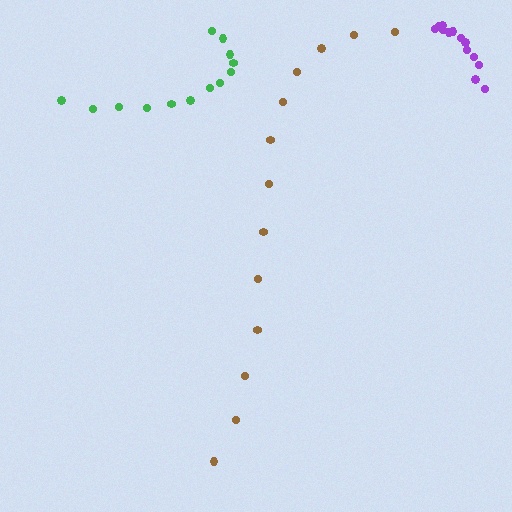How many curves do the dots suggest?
There are 3 distinct paths.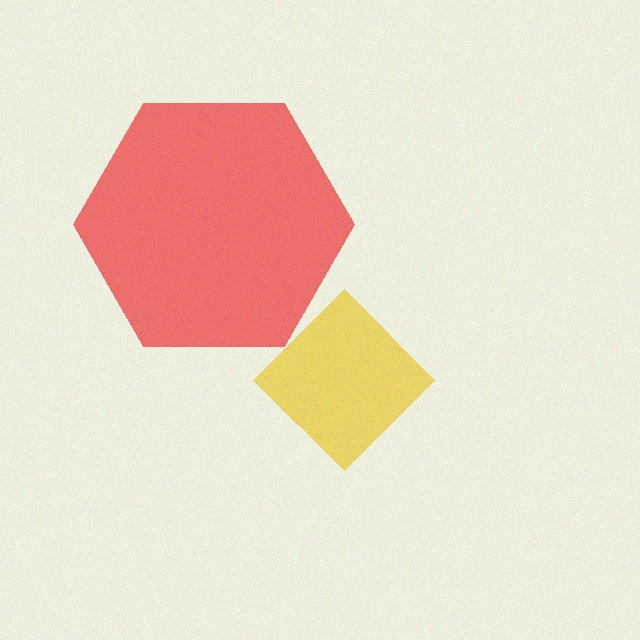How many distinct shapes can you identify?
There are 2 distinct shapes: a red hexagon, a yellow diamond.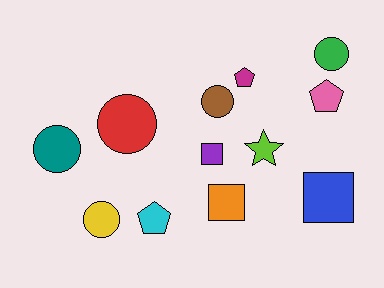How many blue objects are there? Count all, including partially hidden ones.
There is 1 blue object.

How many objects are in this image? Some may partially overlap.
There are 12 objects.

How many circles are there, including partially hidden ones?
There are 5 circles.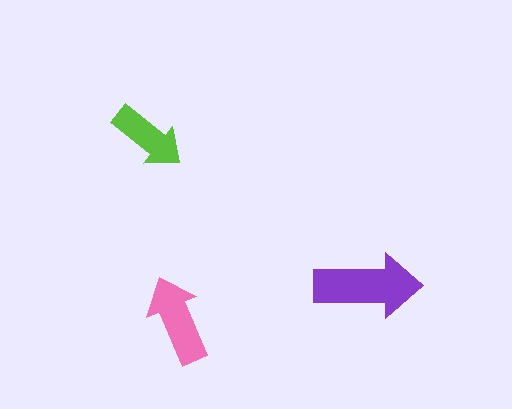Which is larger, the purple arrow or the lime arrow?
The purple one.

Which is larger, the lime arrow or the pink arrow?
The pink one.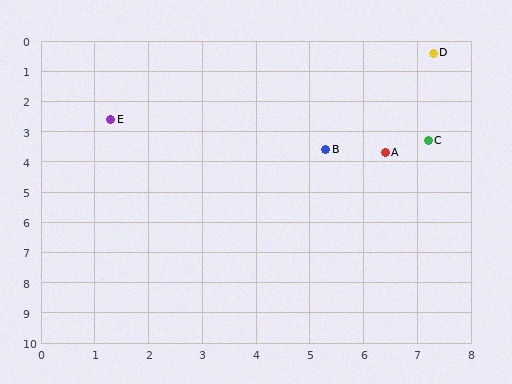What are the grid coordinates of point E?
Point E is at approximately (1.3, 2.6).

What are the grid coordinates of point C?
Point C is at approximately (7.2, 3.3).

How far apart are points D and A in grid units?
Points D and A are about 3.4 grid units apart.